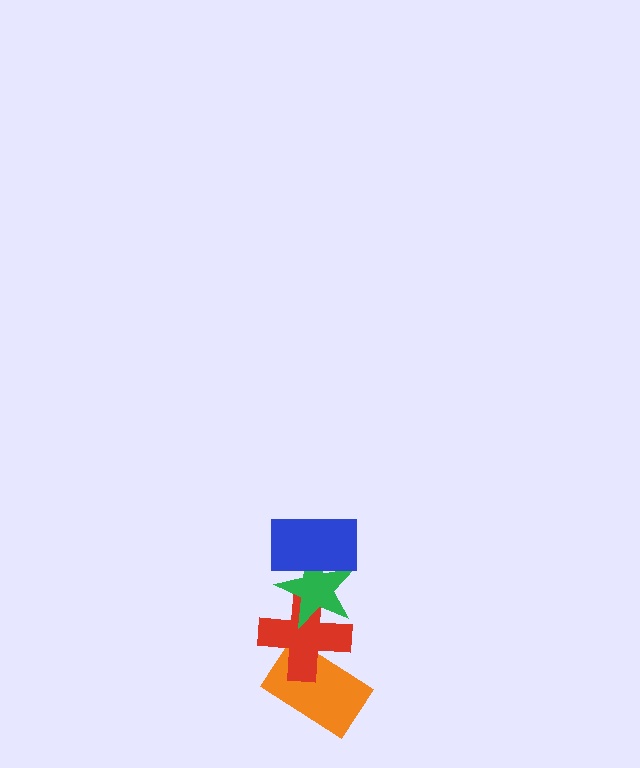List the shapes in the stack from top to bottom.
From top to bottom: the blue rectangle, the green star, the red cross, the orange rectangle.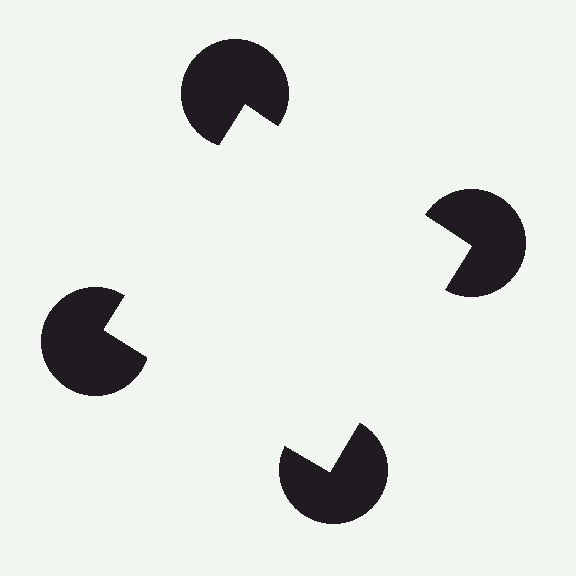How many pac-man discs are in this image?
There are 4 — one at each vertex of the illusory square.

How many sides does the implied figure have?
4 sides.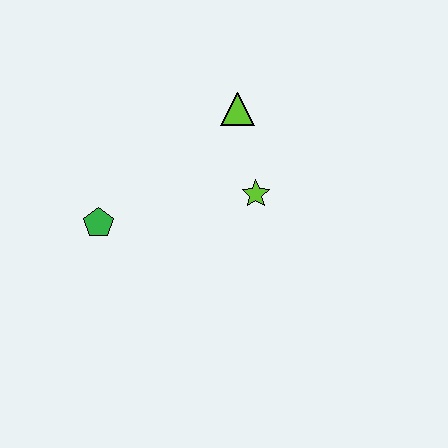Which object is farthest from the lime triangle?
The green pentagon is farthest from the lime triangle.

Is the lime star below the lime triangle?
Yes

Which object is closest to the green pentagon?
The lime star is closest to the green pentagon.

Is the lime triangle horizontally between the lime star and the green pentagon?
Yes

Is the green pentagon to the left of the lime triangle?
Yes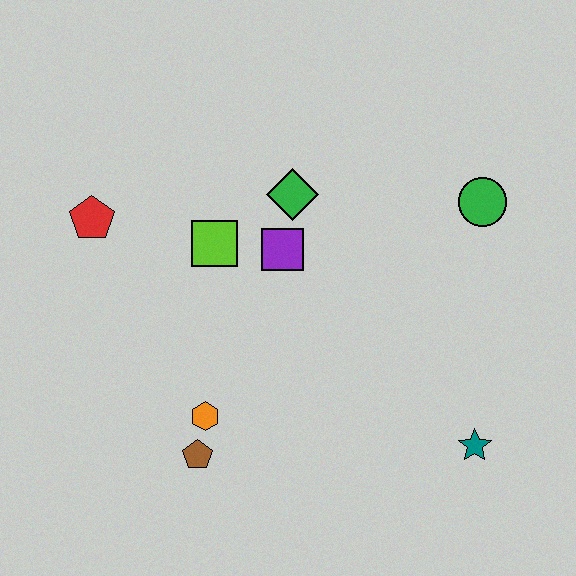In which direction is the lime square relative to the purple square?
The lime square is to the left of the purple square.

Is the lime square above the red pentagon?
No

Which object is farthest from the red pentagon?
The teal star is farthest from the red pentagon.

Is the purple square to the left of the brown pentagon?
No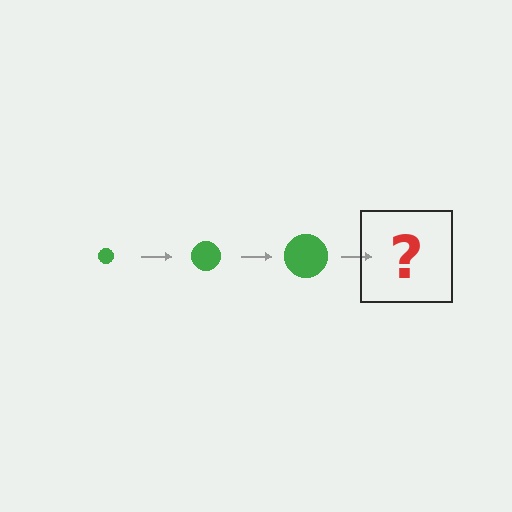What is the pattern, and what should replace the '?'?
The pattern is that the circle gets progressively larger each step. The '?' should be a green circle, larger than the previous one.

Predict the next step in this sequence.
The next step is a green circle, larger than the previous one.